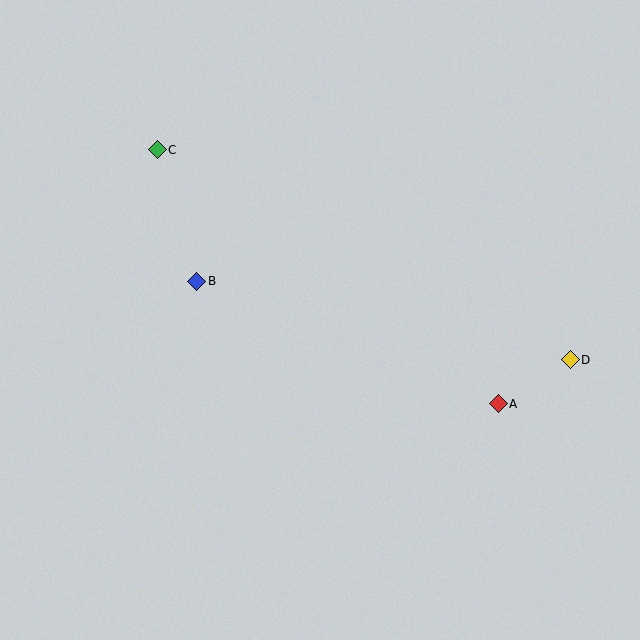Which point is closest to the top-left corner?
Point C is closest to the top-left corner.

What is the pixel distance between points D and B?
The distance between D and B is 382 pixels.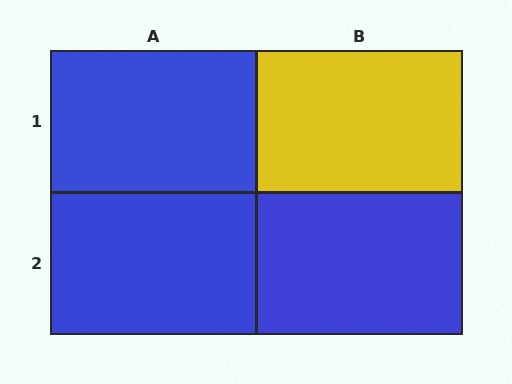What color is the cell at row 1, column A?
Blue.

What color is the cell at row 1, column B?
Yellow.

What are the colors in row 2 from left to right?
Blue, blue.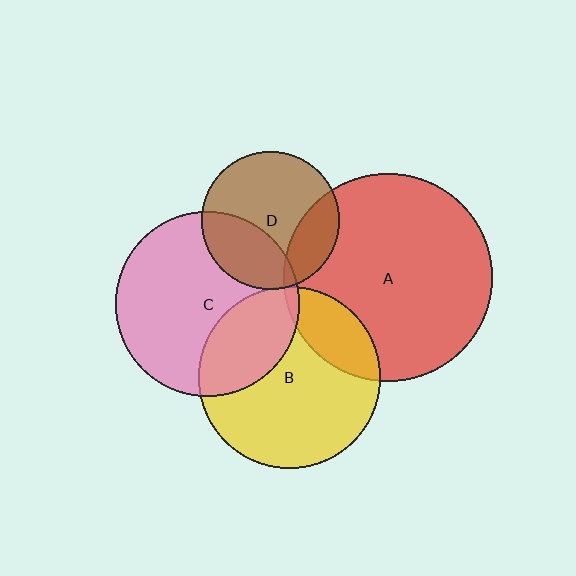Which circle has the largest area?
Circle A (red).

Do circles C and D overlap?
Yes.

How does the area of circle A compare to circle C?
Approximately 1.3 times.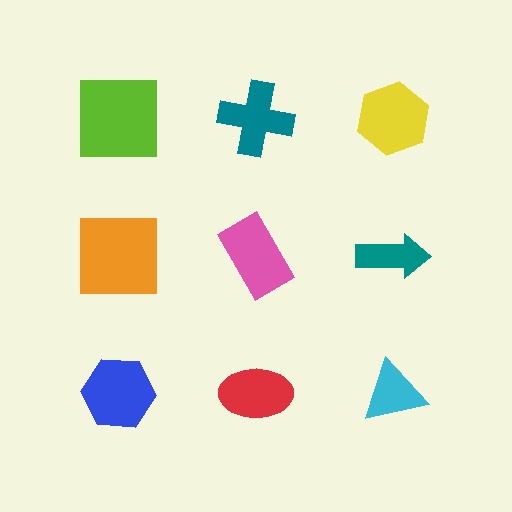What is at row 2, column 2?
A pink rectangle.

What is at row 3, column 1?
A blue hexagon.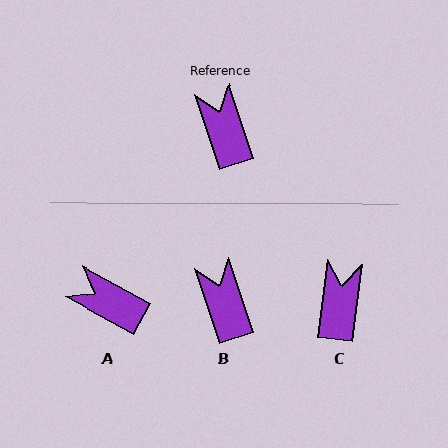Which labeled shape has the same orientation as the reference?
B.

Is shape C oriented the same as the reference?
No, it is off by about 26 degrees.